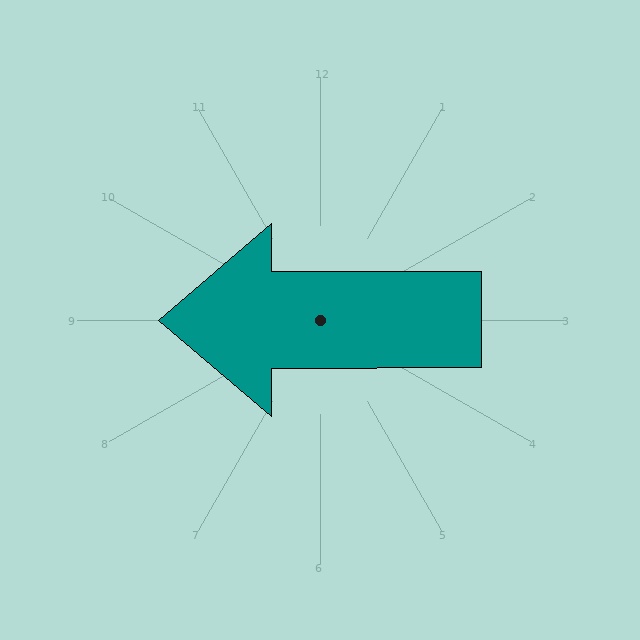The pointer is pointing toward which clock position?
Roughly 9 o'clock.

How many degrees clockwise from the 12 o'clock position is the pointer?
Approximately 270 degrees.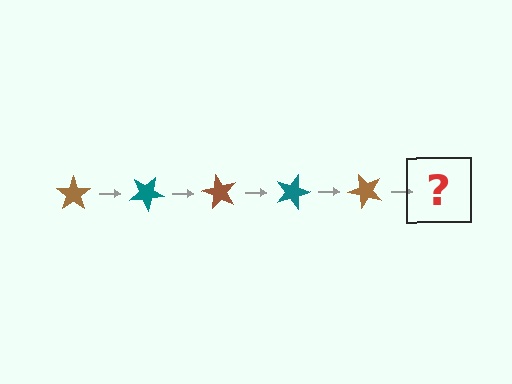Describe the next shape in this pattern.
It should be a teal star, rotated 150 degrees from the start.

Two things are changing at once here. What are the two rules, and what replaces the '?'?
The two rules are that it rotates 30 degrees each step and the color cycles through brown and teal. The '?' should be a teal star, rotated 150 degrees from the start.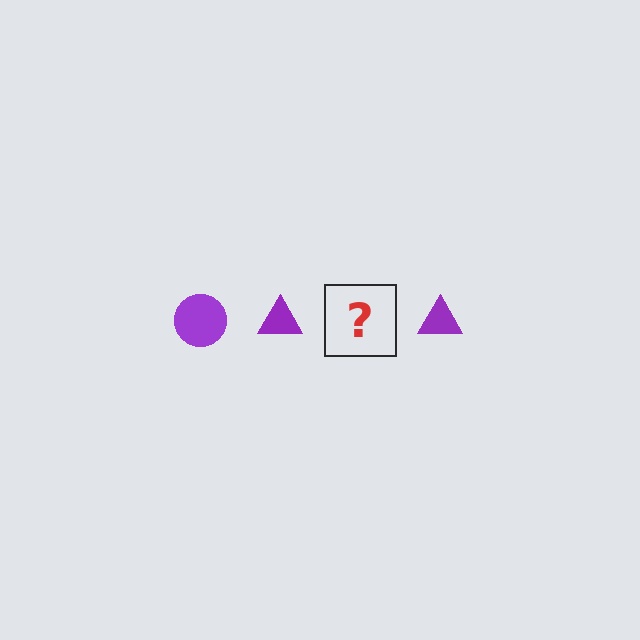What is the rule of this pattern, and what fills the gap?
The rule is that the pattern cycles through circle, triangle shapes in purple. The gap should be filled with a purple circle.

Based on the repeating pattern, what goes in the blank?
The blank should be a purple circle.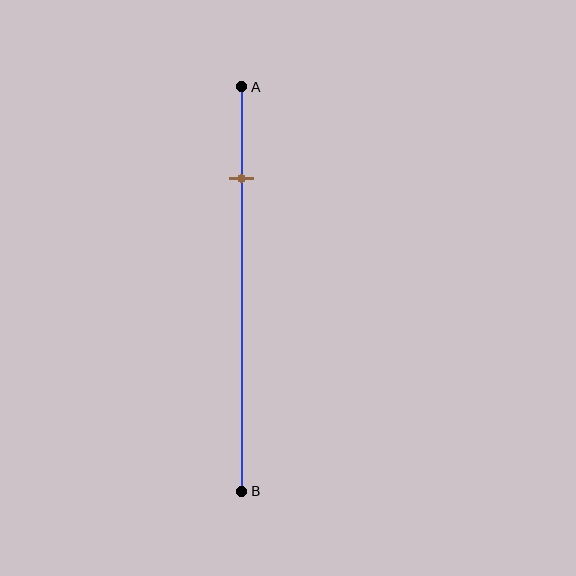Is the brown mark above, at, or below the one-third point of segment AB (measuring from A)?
The brown mark is above the one-third point of segment AB.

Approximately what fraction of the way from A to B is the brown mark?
The brown mark is approximately 25% of the way from A to B.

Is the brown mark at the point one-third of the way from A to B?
No, the mark is at about 25% from A, not at the 33% one-third point.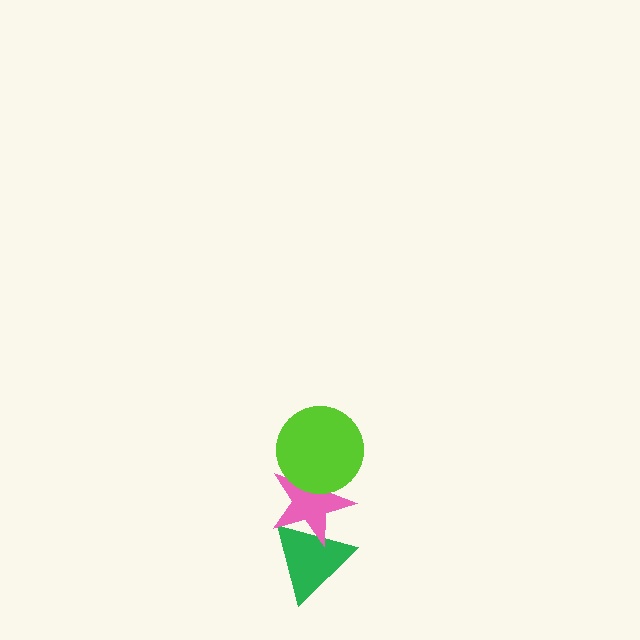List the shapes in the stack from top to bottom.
From top to bottom: the lime circle, the pink star, the green triangle.